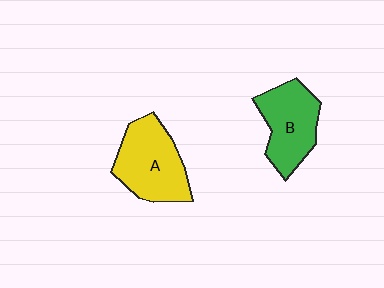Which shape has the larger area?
Shape A (yellow).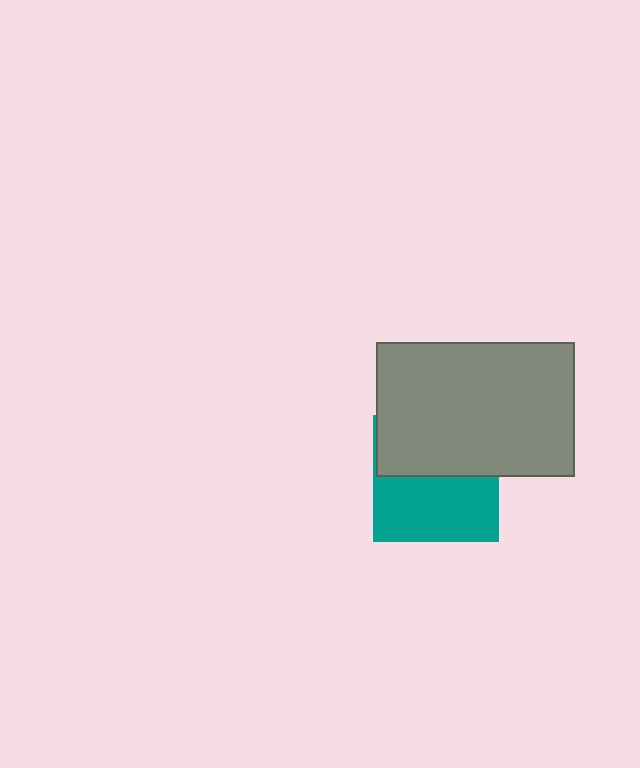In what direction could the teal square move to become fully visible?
The teal square could move down. That would shift it out from behind the gray rectangle entirely.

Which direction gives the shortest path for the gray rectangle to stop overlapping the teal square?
Moving up gives the shortest separation.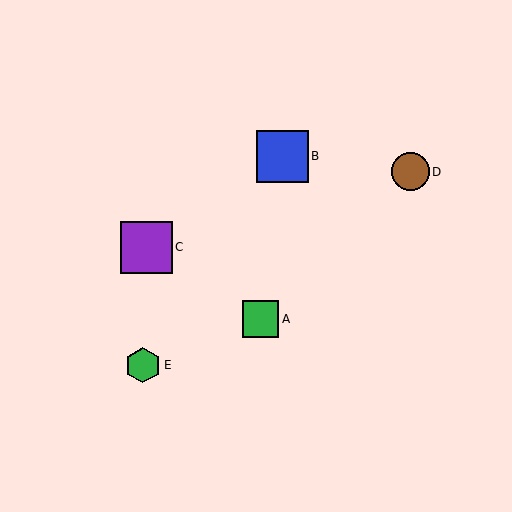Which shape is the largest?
The blue square (labeled B) is the largest.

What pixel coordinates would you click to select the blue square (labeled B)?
Click at (282, 156) to select the blue square B.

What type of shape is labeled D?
Shape D is a brown circle.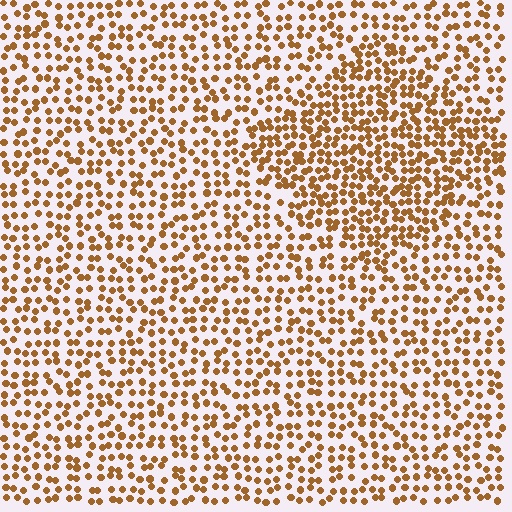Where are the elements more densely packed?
The elements are more densely packed inside the diamond boundary.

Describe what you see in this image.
The image contains small brown elements arranged at two different densities. A diamond-shaped region is visible where the elements are more densely packed than the surrounding area.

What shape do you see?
I see a diamond.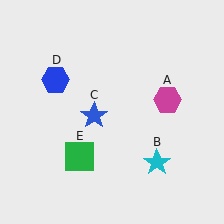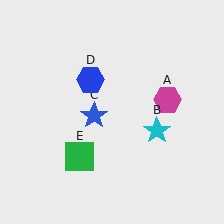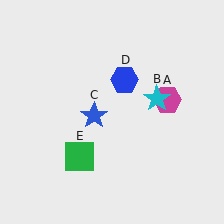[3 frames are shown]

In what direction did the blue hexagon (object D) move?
The blue hexagon (object D) moved right.